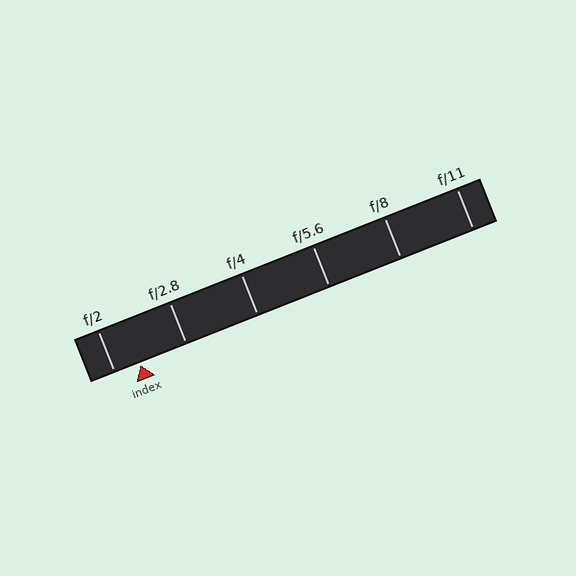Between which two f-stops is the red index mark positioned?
The index mark is between f/2 and f/2.8.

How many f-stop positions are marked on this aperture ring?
There are 6 f-stop positions marked.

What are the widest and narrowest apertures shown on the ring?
The widest aperture shown is f/2 and the narrowest is f/11.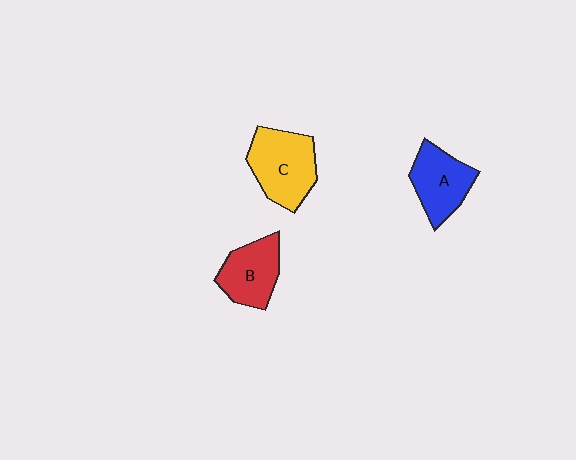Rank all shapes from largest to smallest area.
From largest to smallest: C (yellow), A (blue), B (red).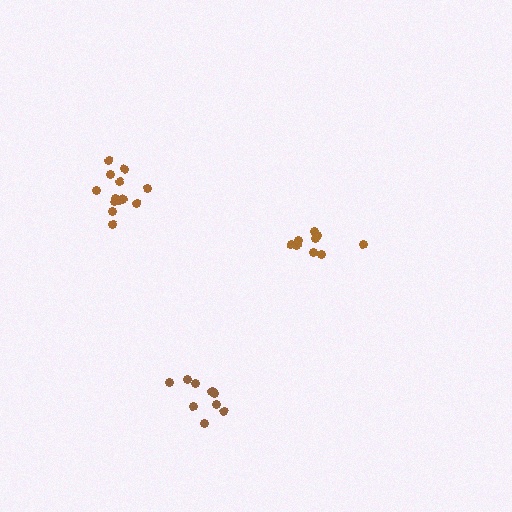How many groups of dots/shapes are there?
There are 3 groups.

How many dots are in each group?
Group 1: 13 dots, Group 2: 9 dots, Group 3: 9 dots (31 total).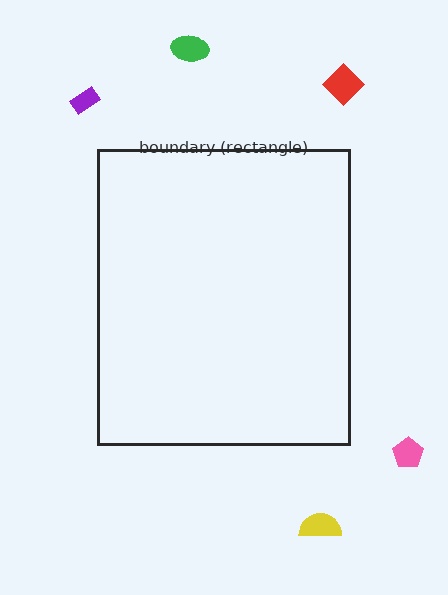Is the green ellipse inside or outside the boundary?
Outside.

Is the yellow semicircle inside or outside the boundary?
Outside.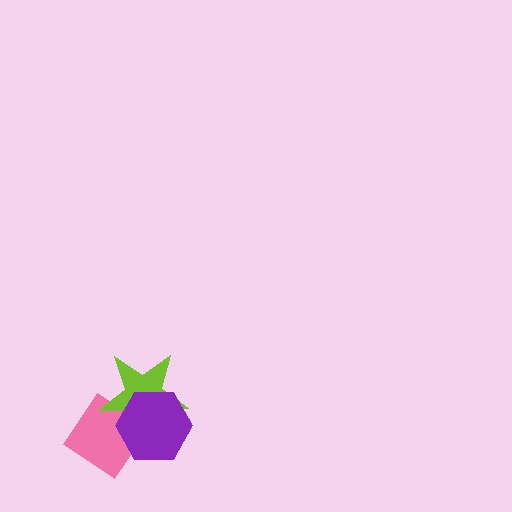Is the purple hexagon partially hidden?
No, no other shape covers it.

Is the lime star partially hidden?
Yes, it is partially covered by another shape.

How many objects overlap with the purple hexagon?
2 objects overlap with the purple hexagon.